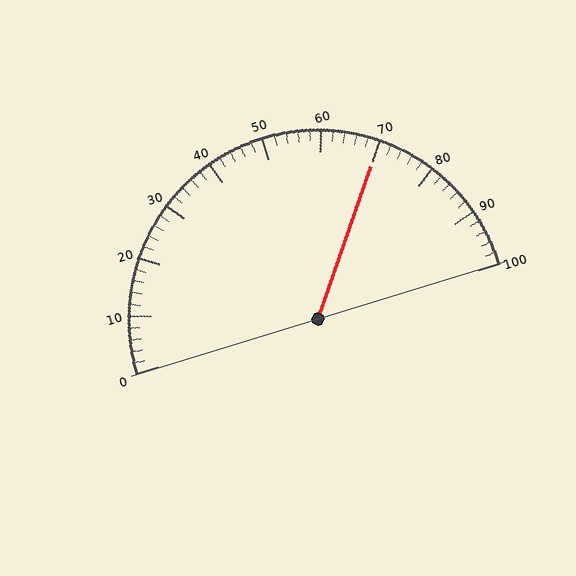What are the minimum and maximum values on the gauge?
The gauge ranges from 0 to 100.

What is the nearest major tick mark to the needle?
The nearest major tick mark is 70.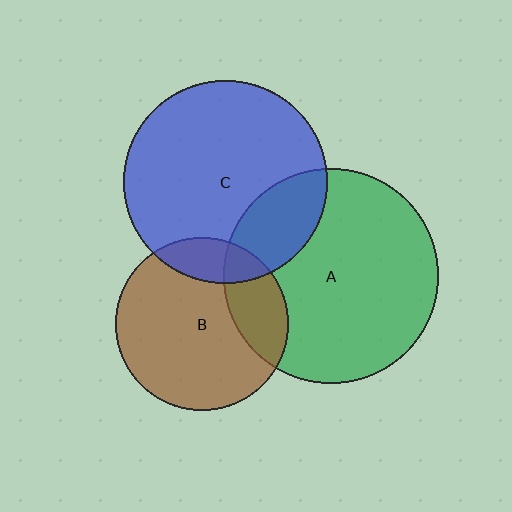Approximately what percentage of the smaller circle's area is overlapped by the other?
Approximately 20%.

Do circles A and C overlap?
Yes.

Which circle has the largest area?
Circle A (green).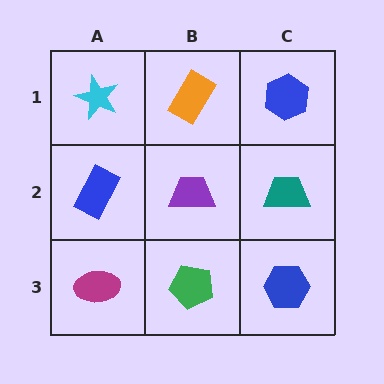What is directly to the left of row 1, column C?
An orange rectangle.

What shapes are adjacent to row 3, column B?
A purple trapezoid (row 2, column B), a magenta ellipse (row 3, column A), a blue hexagon (row 3, column C).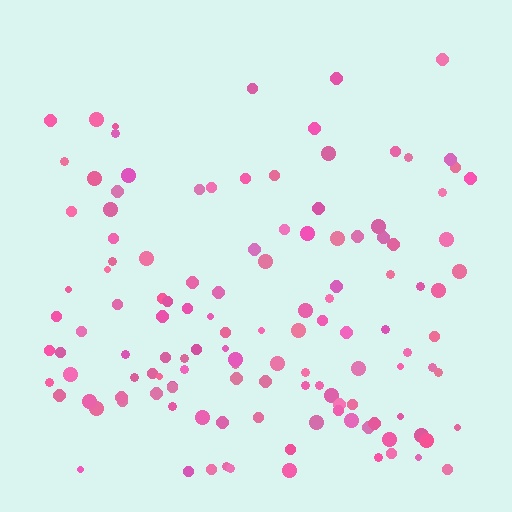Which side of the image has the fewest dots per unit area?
The top.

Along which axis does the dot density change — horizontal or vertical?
Vertical.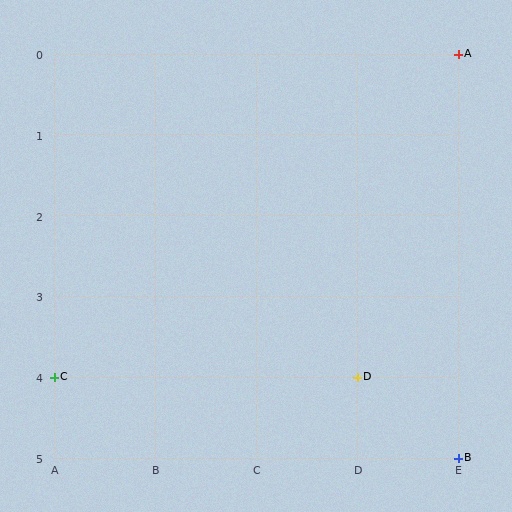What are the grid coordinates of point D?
Point D is at grid coordinates (D, 4).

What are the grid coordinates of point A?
Point A is at grid coordinates (E, 0).